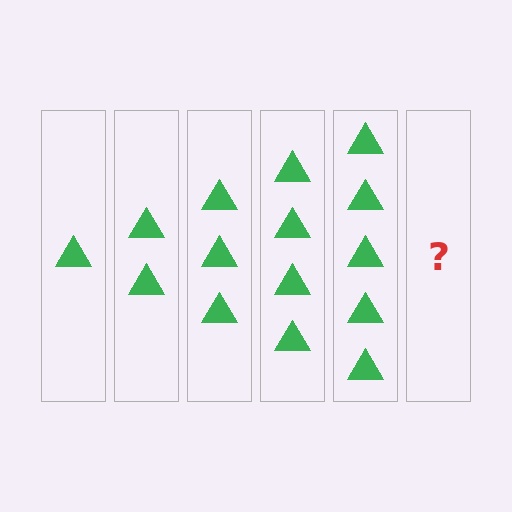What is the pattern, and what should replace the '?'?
The pattern is that each step adds one more triangle. The '?' should be 6 triangles.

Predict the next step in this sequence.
The next step is 6 triangles.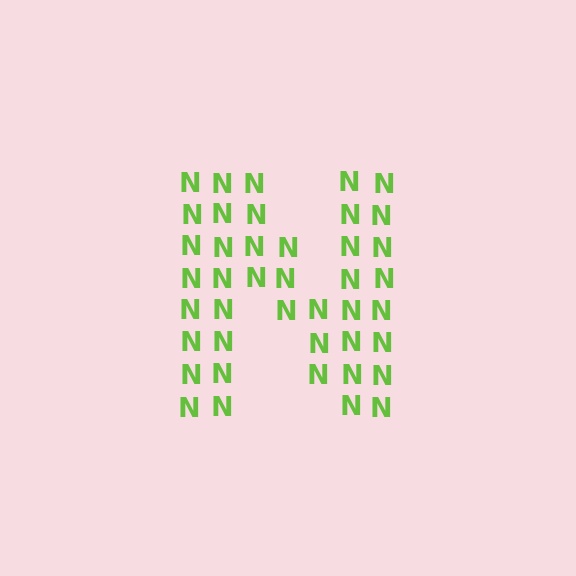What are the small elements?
The small elements are letter N's.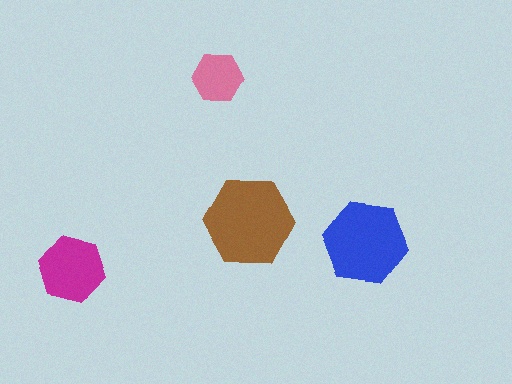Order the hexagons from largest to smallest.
the brown one, the blue one, the magenta one, the pink one.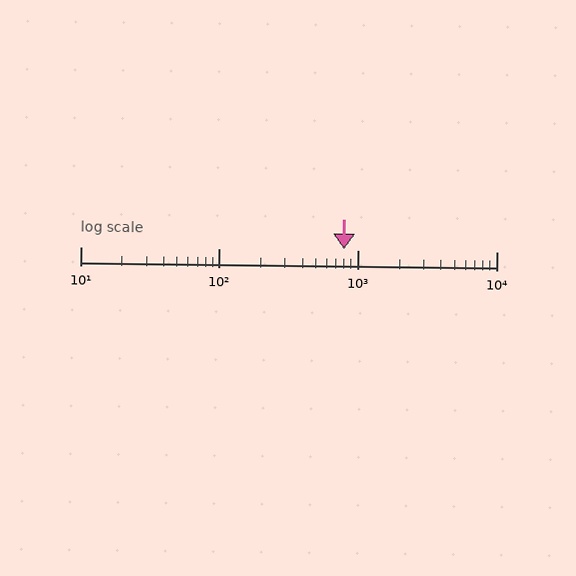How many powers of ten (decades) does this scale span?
The scale spans 3 decades, from 10 to 10000.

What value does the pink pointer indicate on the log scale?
The pointer indicates approximately 800.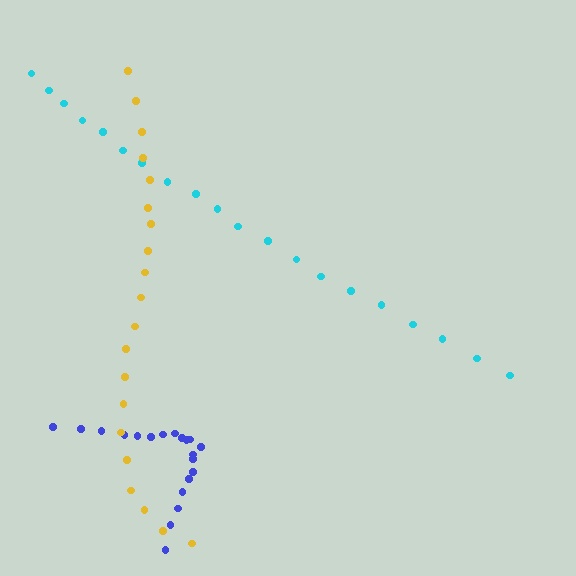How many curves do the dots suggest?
There are 3 distinct paths.